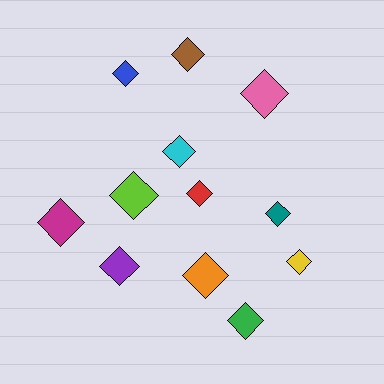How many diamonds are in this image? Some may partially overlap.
There are 12 diamonds.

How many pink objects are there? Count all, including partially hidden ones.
There is 1 pink object.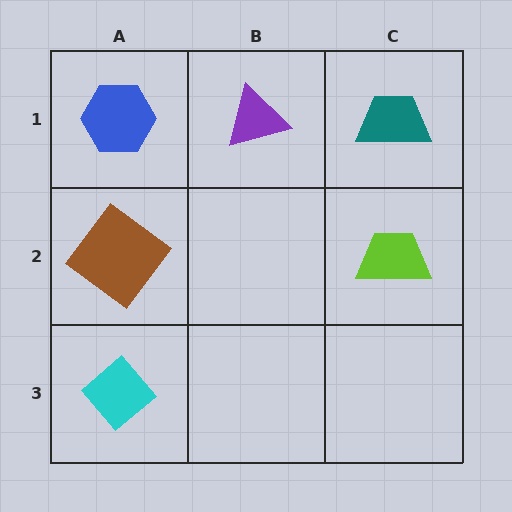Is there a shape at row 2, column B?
No, that cell is empty.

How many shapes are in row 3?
1 shape.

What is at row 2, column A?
A brown diamond.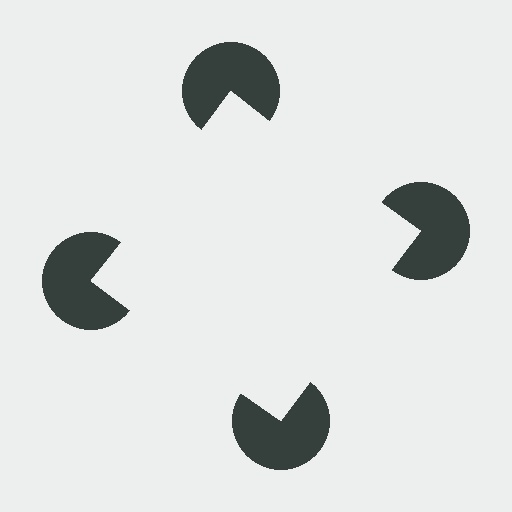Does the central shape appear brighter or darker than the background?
It typically appears slightly brighter than the background, even though no actual brightness change is drawn.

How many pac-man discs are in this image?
There are 4 — one at each vertex of the illusory square.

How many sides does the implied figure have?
4 sides.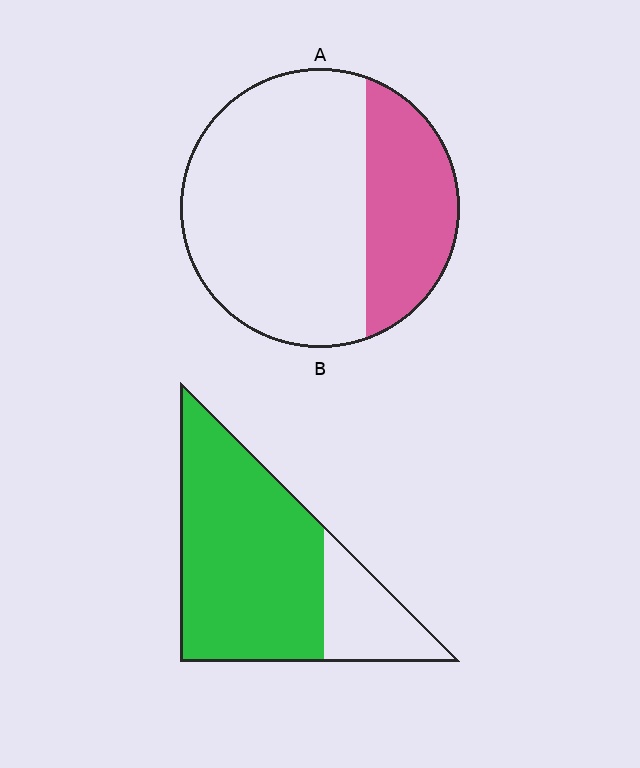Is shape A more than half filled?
No.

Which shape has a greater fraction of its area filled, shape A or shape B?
Shape B.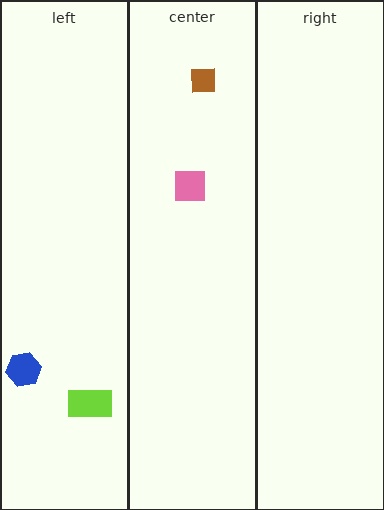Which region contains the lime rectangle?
The left region.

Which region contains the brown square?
The center region.